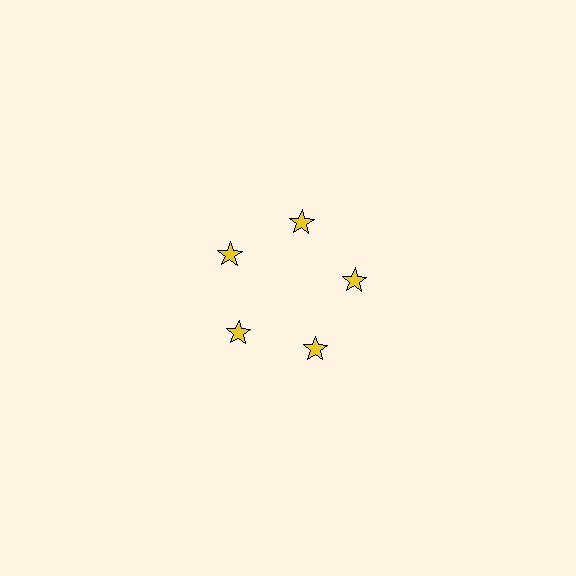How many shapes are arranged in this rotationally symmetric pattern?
There are 5 shapes, arranged in 5 groups of 1.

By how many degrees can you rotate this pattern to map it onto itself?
The pattern maps onto itself every 72 degrees of rotation.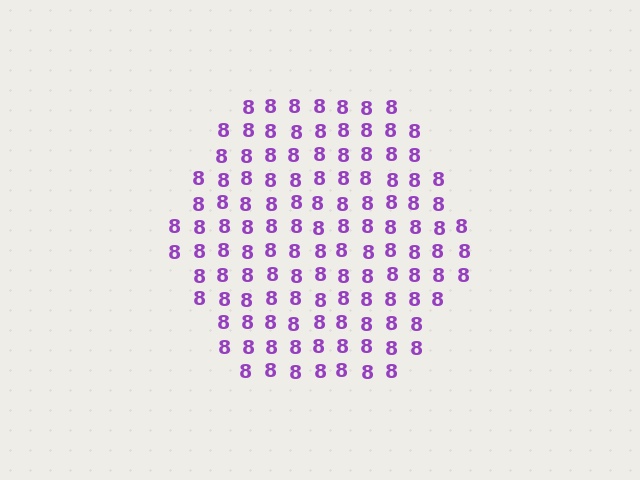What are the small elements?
The small elements are digit 8's.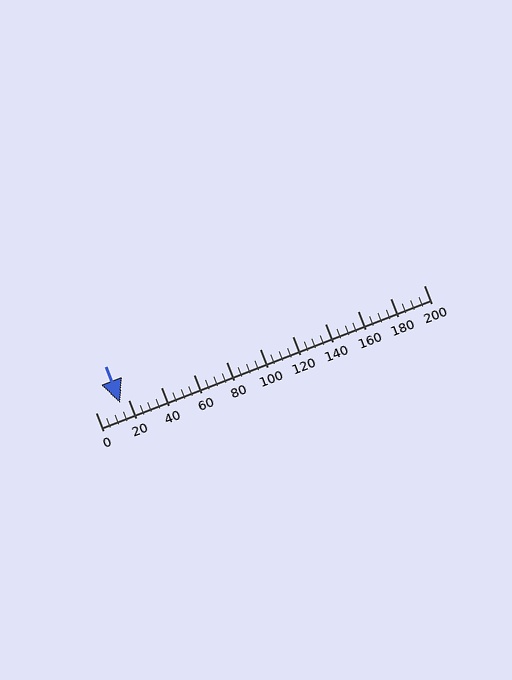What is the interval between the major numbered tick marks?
The major tick marks are spaced 20 units apart.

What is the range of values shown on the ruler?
The ruler shows values from 0 to 200.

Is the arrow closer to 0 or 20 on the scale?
The arrow is closer to 20.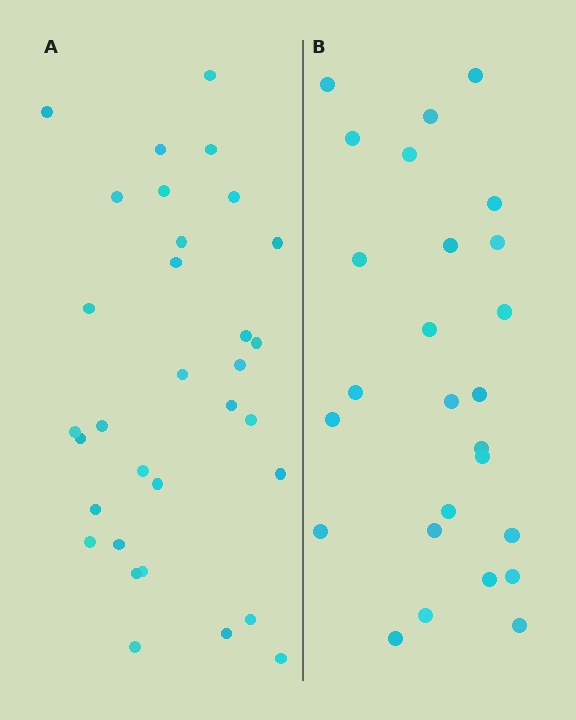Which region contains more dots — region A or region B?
Region A (the left region) has more dots.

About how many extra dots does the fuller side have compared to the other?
Region A has about 6 more dots than region B.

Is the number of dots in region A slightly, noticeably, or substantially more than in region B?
Region A has only slightly more — the two regions are fairly close. The ratio is roughly 1.2 to 1.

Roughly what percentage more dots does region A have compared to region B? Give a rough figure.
About 25% more.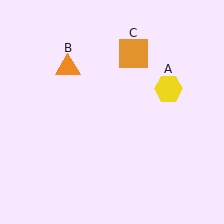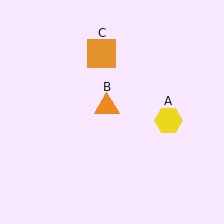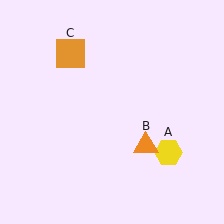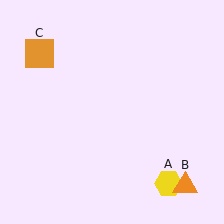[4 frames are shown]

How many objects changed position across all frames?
3 objects changed position: yellow hexagon (object A), orange triangle (object B), orange square (object C).